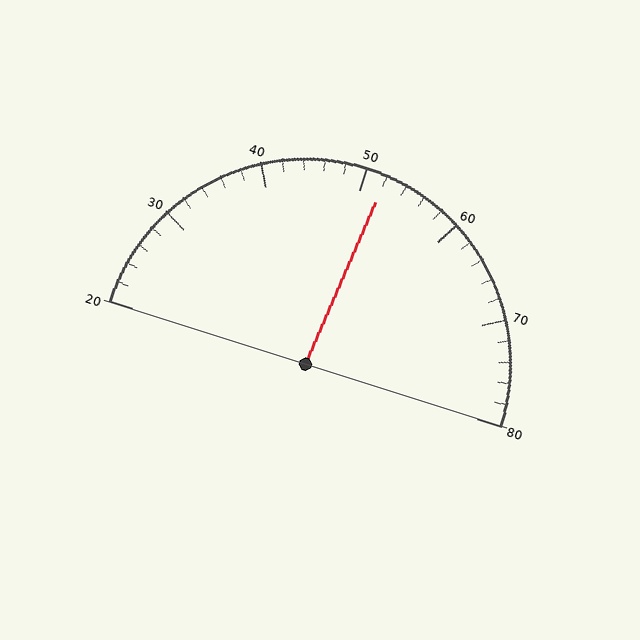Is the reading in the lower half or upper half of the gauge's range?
The reading is in the upper half of the range (20 to 80).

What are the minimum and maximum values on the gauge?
The gauge ranges from 20 to 80.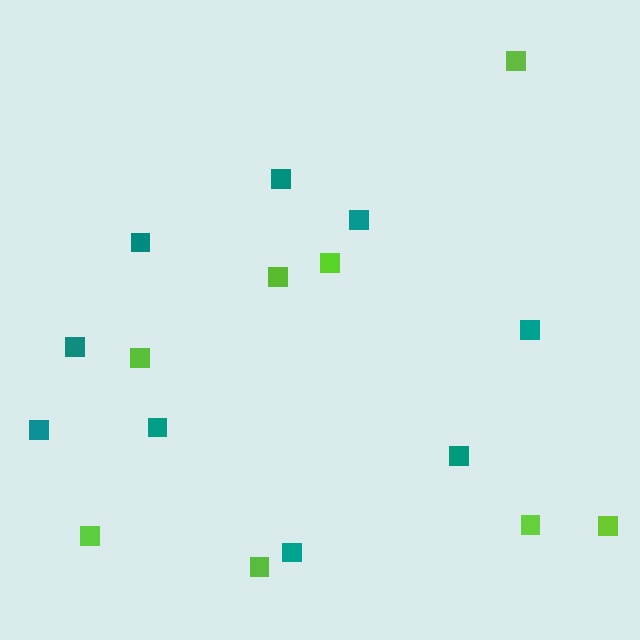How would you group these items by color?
There are 2 groups: one group of teal squares (9) and one group of lime squares (8).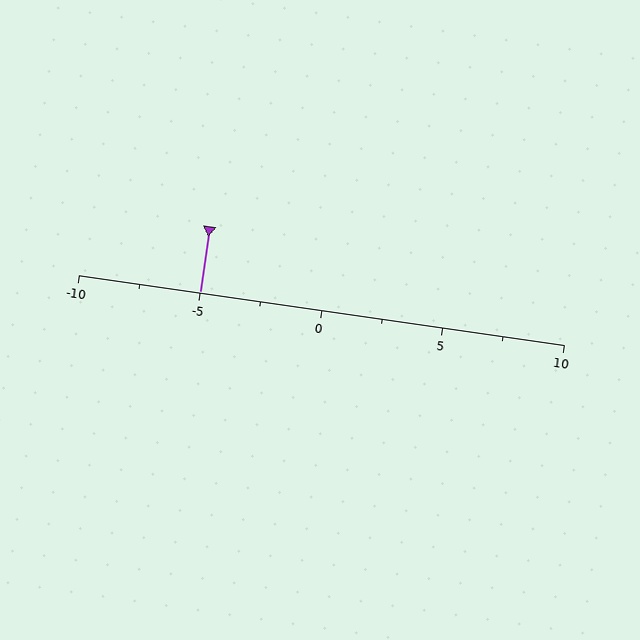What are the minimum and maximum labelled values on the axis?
The axis runs from -10 to 10.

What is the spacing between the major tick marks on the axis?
The major ticks are spaced 5 apart.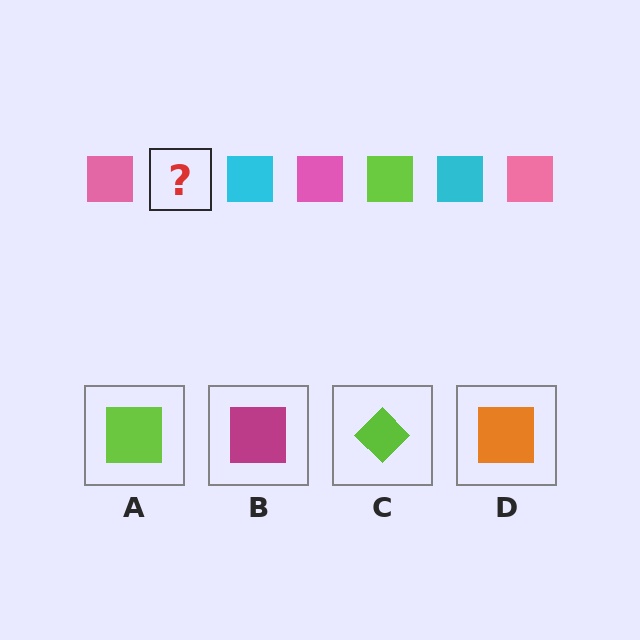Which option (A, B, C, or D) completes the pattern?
A.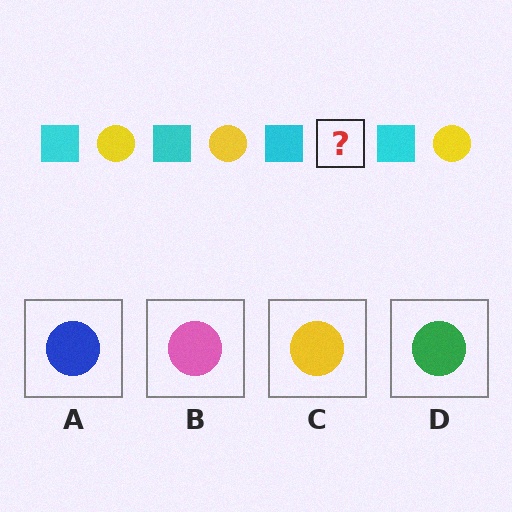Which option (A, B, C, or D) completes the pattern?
C.